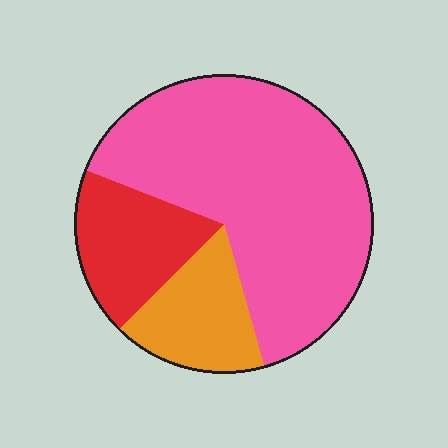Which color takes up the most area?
Pink, at roughly 65%.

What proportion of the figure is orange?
Orange takes up between a sixth and a third of the figure.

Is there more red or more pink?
Pink.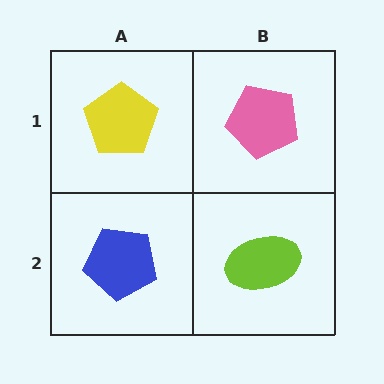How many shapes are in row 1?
2 shapes.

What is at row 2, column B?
A lime ellipse.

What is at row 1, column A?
A yellow pentagon.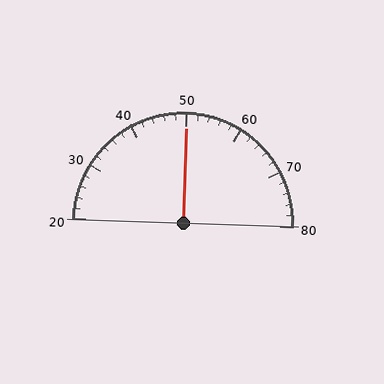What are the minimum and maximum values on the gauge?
The gauge ranges from 20 to 80.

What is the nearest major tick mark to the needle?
The nearest major tick mark is 50.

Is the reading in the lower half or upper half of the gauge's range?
The reading is in the upper half of the range (20 to 80).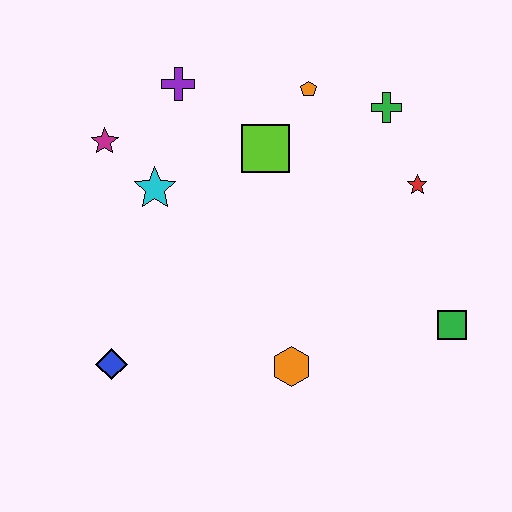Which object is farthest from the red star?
The blue diamond is farthest from the red star.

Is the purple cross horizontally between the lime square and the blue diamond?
Yes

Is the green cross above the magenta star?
Yes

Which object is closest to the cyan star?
The magenta star is closest to the cyan star.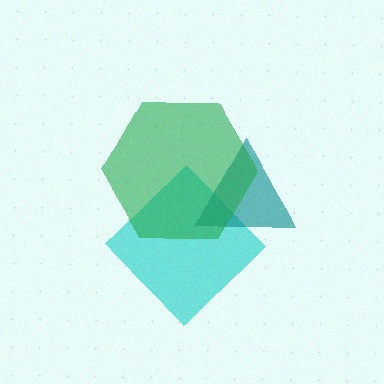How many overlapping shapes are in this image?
There are 3 overlapping shapes in the image.